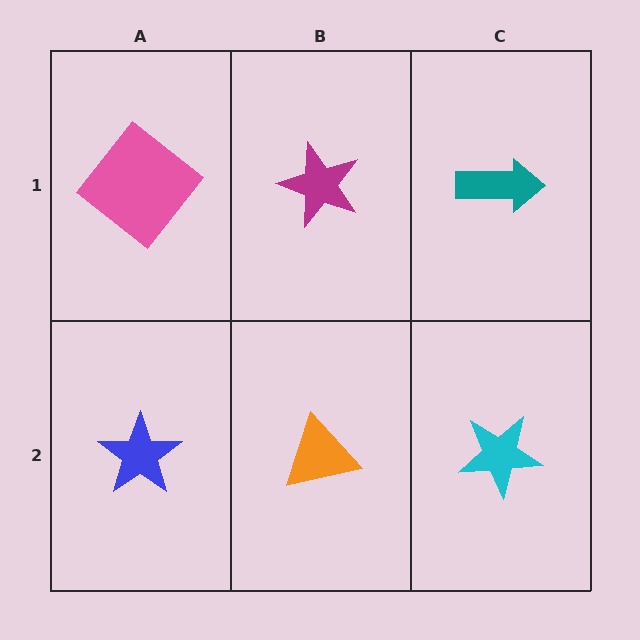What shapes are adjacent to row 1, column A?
A blue star (row 2, column A), a magenta star (row 1, column B).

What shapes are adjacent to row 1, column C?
A cyan star (row 2, column C), a magenta star (row 1, column B).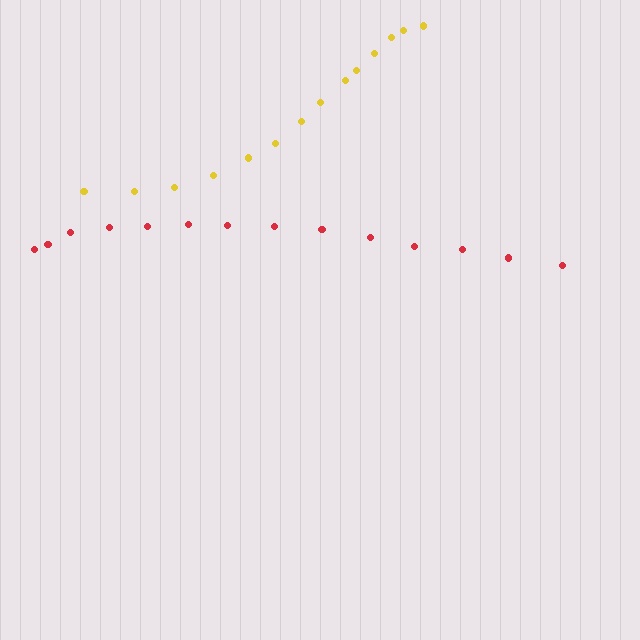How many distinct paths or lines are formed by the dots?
There are 2 distinct paths.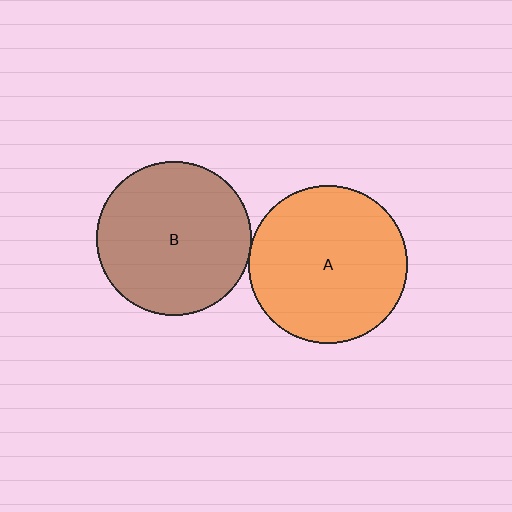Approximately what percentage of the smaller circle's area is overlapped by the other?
Approximately 5%.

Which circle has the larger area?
Circle A (orange).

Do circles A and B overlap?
Yes.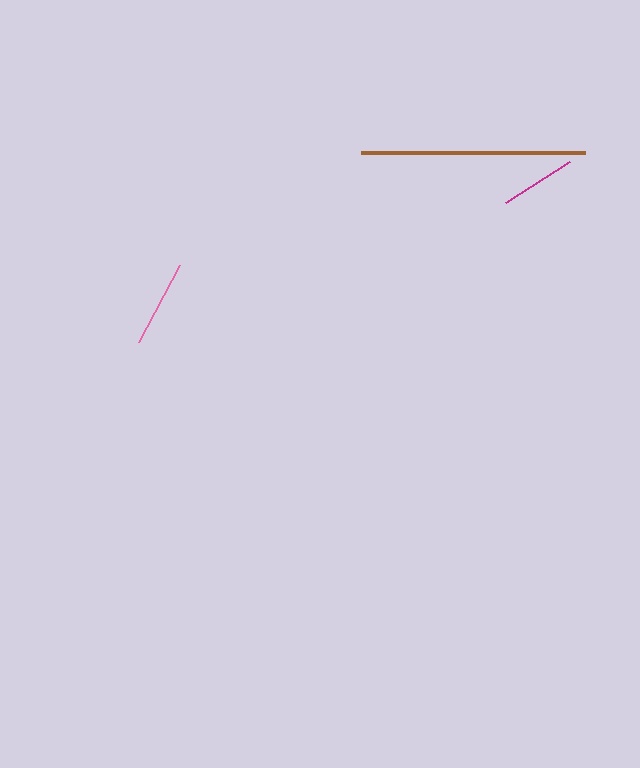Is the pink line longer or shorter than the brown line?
The brown line is longer than the pink line.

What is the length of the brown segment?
The brown segment is approximately 225 pixels long.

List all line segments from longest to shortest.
From longest to shortest: brown, pink, magenta.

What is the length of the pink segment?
The pink segment is approximately 88 pixels long.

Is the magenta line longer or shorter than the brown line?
The brown line is longer than the magenta line.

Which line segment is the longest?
The brown line is the longest at approximately 225 pixels.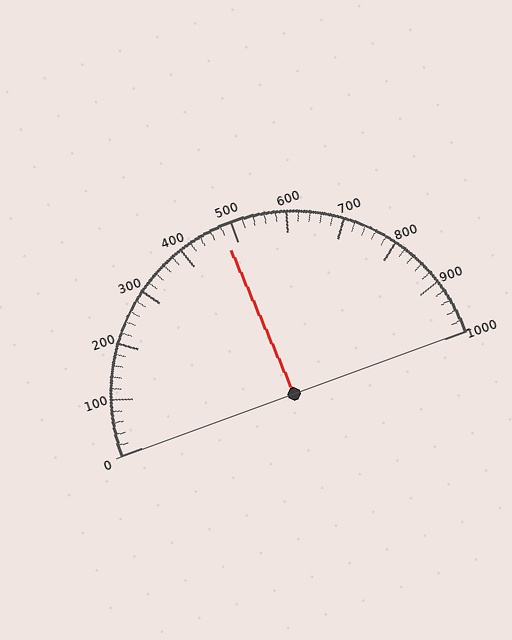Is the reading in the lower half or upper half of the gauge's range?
The reading is in the lower half of the range (0 to 1000).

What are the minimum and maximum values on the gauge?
The gauge ranges from 0 to 1000.